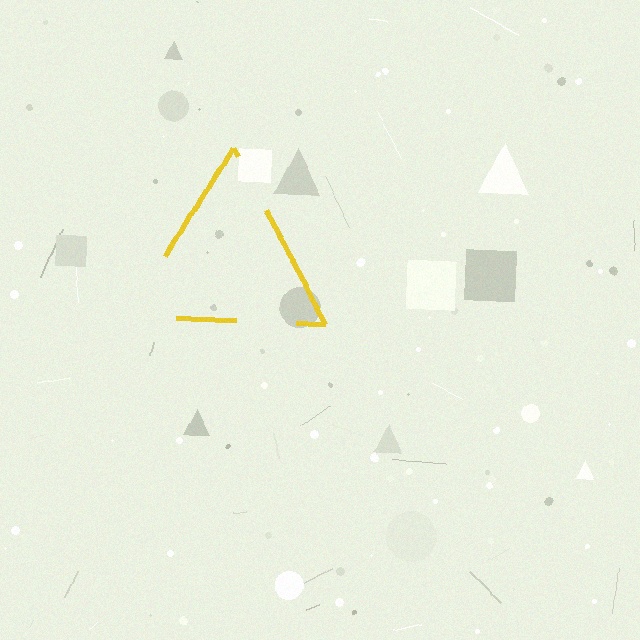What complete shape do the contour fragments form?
The contour fragments form a triangle.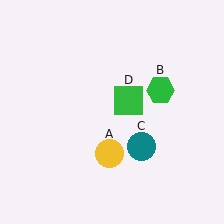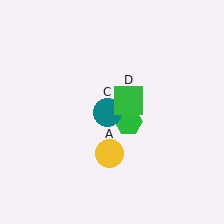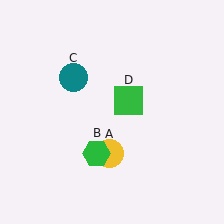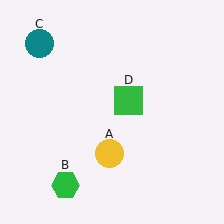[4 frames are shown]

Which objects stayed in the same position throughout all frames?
Yellow circle (object A) and green square (object D) remained stationary.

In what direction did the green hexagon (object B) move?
The green hexagon (object B) moved down and to the left.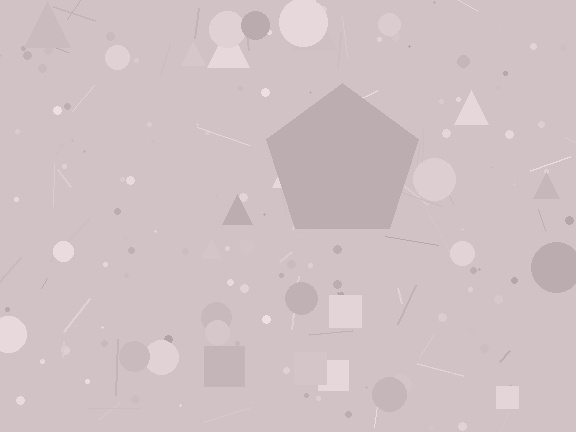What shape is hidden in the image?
A pentagon is hidden in the image.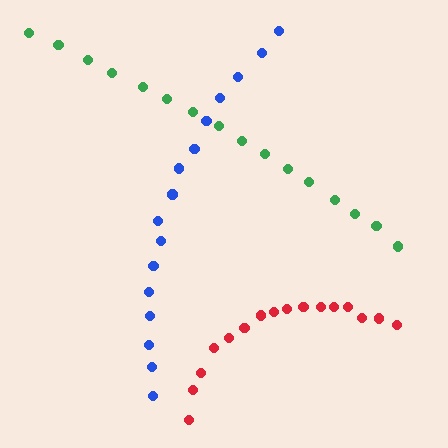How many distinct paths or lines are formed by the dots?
There are 3 distinct paths.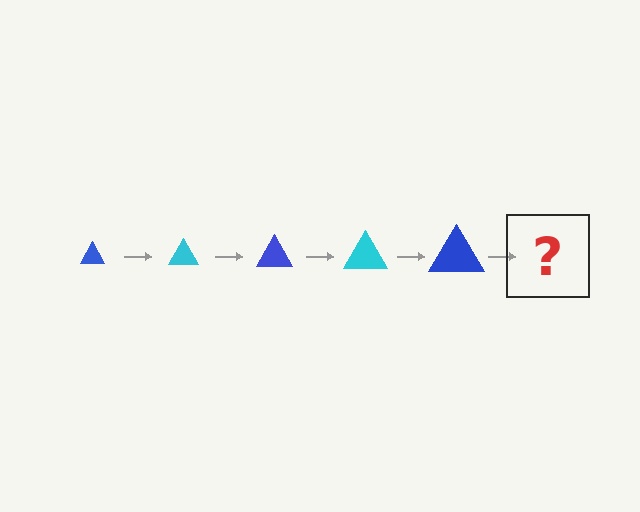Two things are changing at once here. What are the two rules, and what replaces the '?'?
The two rules are that the triangle grows larger each step and the color cycles through blue and cyan. The '?' should be a cyan triangle, larger than the previous one.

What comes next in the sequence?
The next element should be a cyan triangle, larger than the previous one.